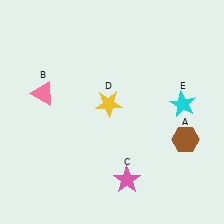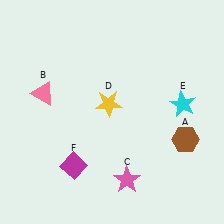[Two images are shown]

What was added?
A magenta diamond (F) was added in Image 2.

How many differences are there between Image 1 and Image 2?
There is 1 difference between the two images.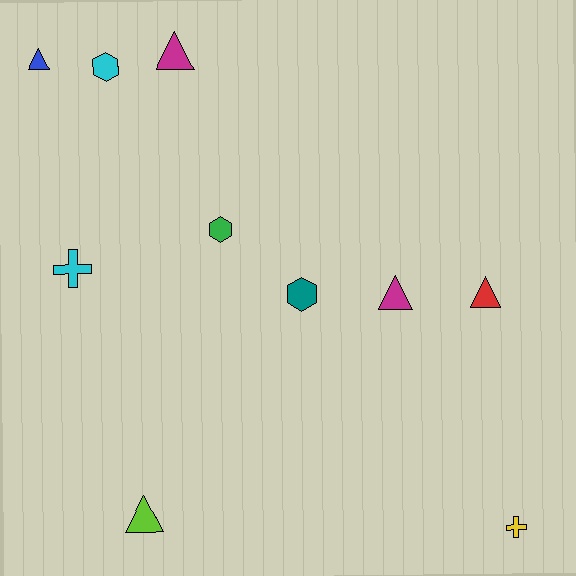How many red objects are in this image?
There is 1 red object.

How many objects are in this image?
There are 10 objects.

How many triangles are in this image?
There are 5 triangles.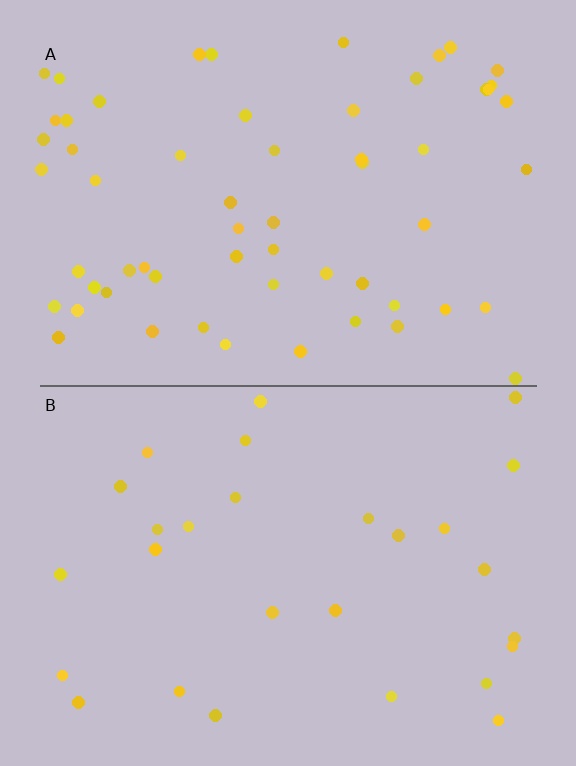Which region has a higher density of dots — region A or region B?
A (the top).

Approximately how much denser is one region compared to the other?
Approximately 2.1× — region A over region B.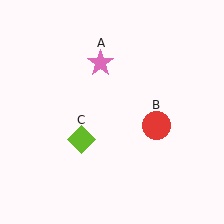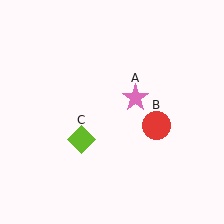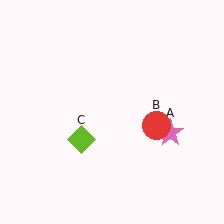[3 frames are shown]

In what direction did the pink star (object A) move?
The pink star (object A) moved down and to the right.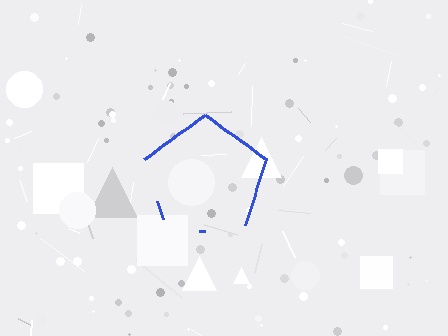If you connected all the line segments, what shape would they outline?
They would outline a pentagon.